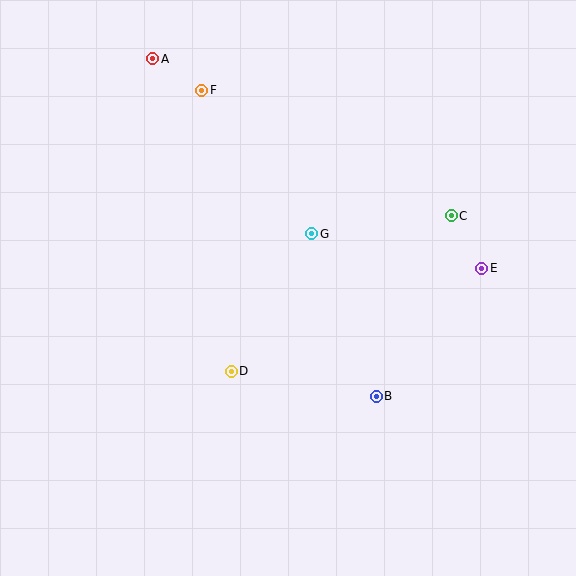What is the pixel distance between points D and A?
The distance between D and A is 322 pixels.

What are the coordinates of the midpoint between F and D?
The midpoint between F and D is at (216, 231).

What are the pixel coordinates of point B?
Point B is at (376, 396).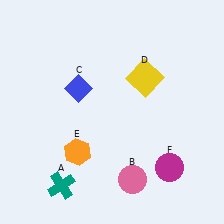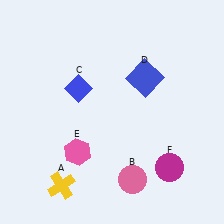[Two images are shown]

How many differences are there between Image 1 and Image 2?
There are 3 differences between the two images.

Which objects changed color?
A changed from teal to yellow. D changed from yellow to blue. E changed from orange to pink.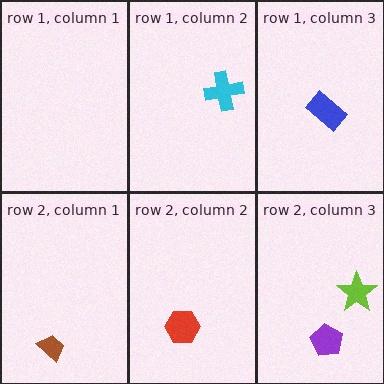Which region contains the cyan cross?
The row 1, column 2 region.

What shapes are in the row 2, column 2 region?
The red hexagon.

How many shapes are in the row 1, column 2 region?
1.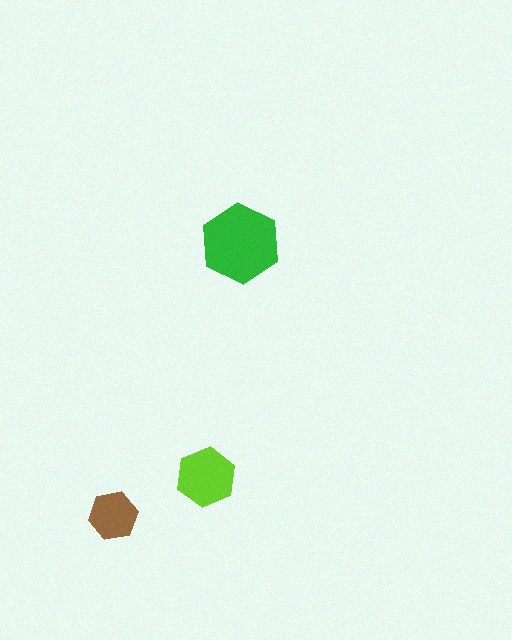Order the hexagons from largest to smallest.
the green one, the lime one, the brown one.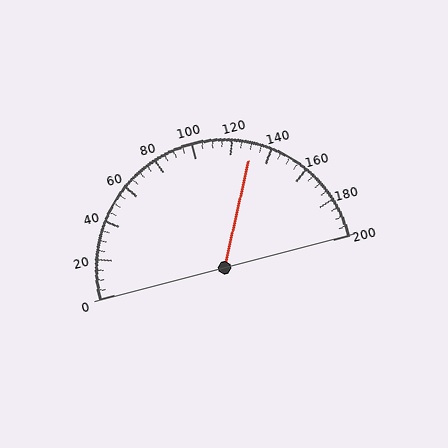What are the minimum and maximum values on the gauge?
The gauge ranges from 0 to 200.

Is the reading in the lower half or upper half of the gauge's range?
The reading is in the upper half of the range (0 to 200).